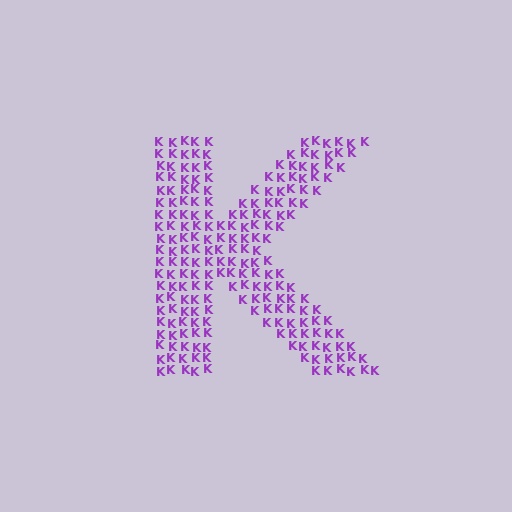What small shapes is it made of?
It is made of small letter K's.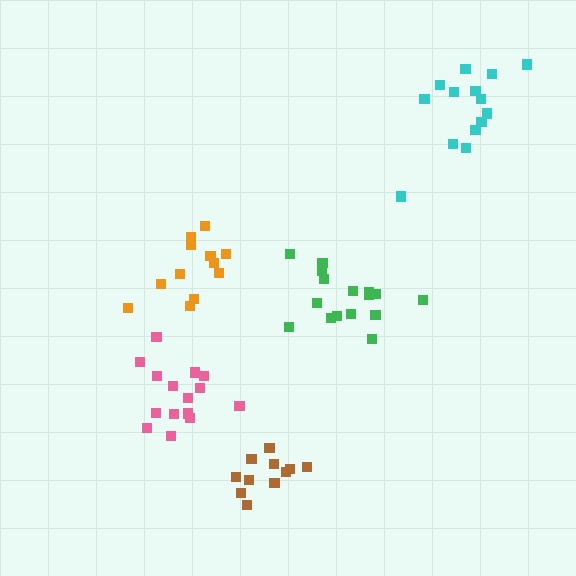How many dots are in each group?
Group 1: 12 dots, Group 2: 15 dots, Group 3: 14 dots, Group 4: 17 dots, Group 5: 11 dots (69 total).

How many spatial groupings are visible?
There are 5 spatial groupings.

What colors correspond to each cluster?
The clusters are colored: orange, pink, cyan, green, brown.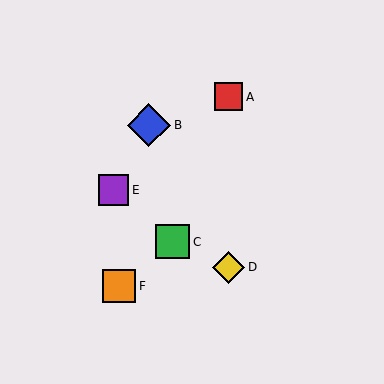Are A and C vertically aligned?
No, A is at x≈229 and C is at x≈172.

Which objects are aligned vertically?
Objects A, D are aligned vertically.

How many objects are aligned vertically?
2 objects (A, D) are aligned vertically.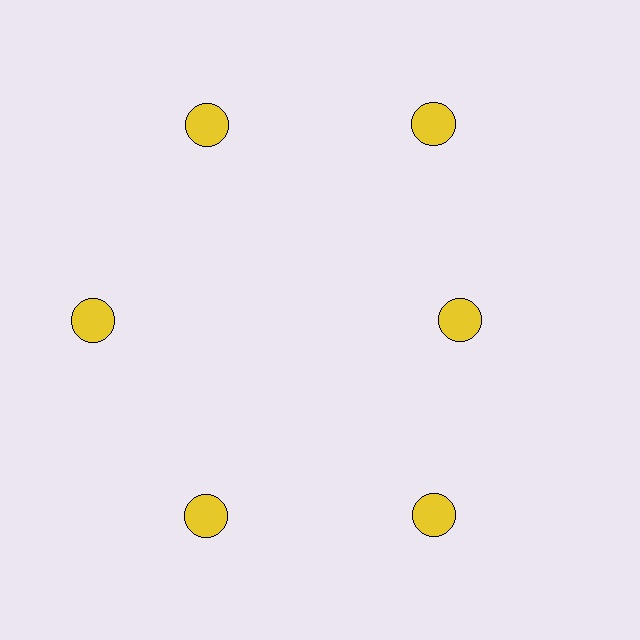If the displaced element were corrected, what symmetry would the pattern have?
It would have 6-fold rotational symmetry — the pattern would map onto itself every 60 degrees.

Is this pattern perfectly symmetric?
No. The 6 yellow circles are arranged in a ring, but one element near the 3 o'clock position is pulled inward toward the center, breaking the 6-fold rotational symmetry.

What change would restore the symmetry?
The symmetry would be restored by moving it outward, back onto the ring so that all 6 circles sit at equal angles and equal distance from the center.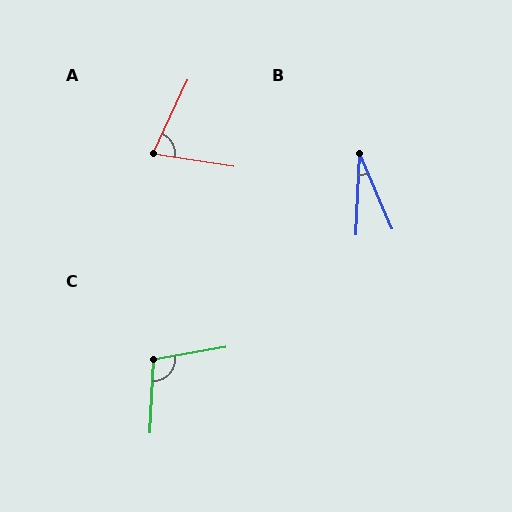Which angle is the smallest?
B, at approximately 26 degrees.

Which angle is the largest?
C, at approximately 102 degrees.